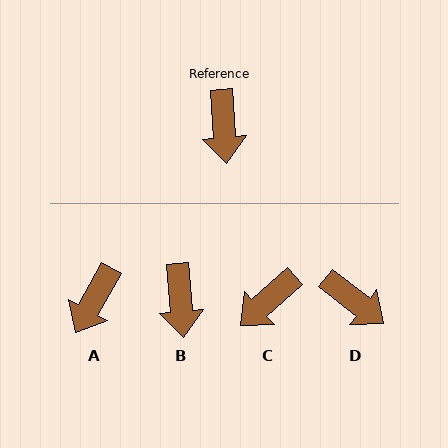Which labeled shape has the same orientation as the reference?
B.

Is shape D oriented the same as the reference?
No, it is off by about 47 degrees.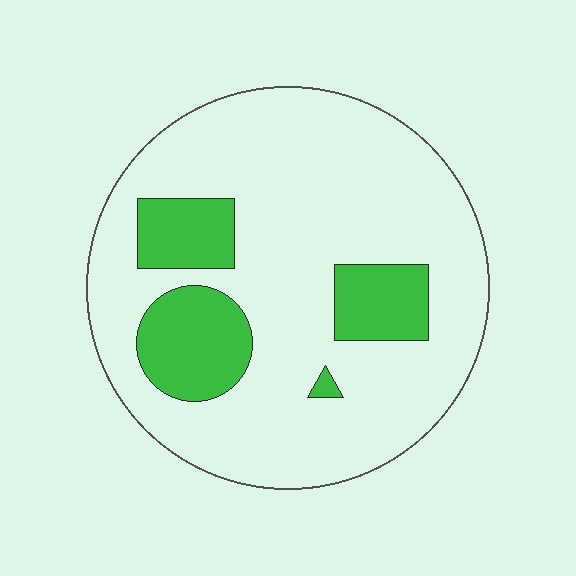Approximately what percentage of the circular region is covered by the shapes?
Approximately 20%.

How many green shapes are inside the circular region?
4.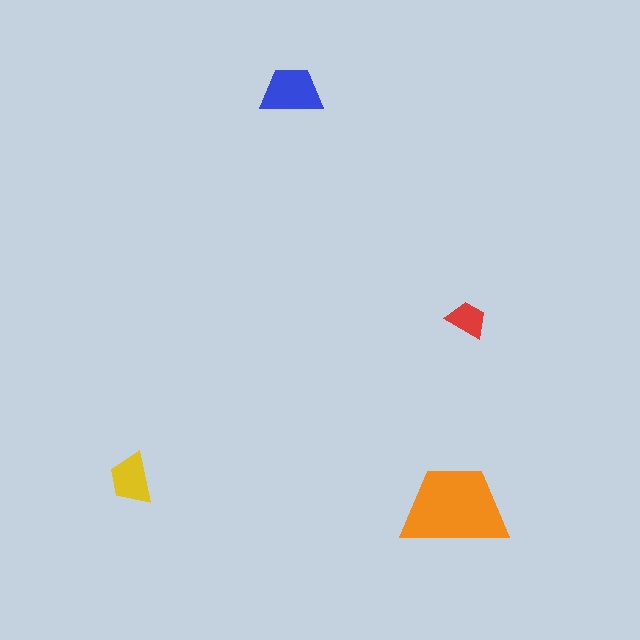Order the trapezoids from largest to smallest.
the orange one, the blue one, the yellow one, the red one.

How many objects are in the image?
There are 4 objects in the image.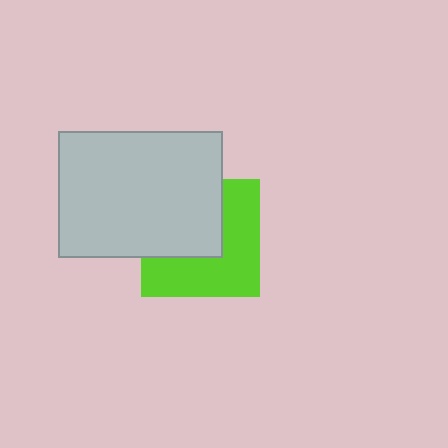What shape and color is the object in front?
The object in front is a light gray rectangle.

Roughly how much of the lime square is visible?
About half of it is visible (roughly 54%).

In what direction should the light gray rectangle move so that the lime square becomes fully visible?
The light gray rectangle should move toward the upper-left. That is the shortest direction to clear the overlap and leave the lime square fully visible.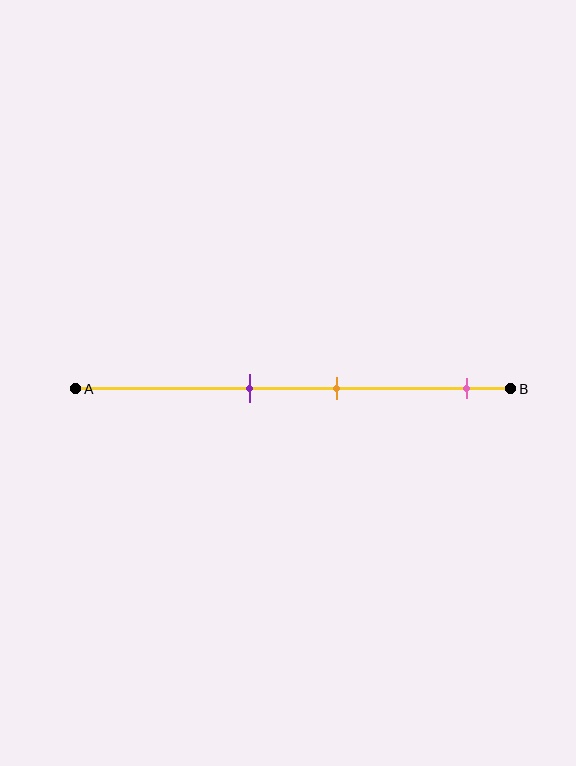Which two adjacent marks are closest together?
The purple and orange marks are the closest adjacent pair.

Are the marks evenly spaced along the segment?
No, the marks are not evenly spaced.